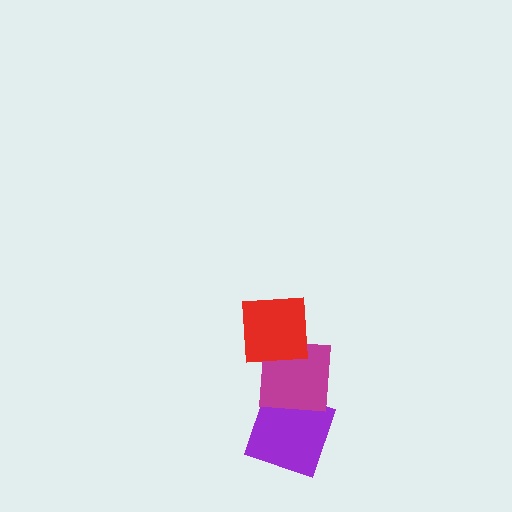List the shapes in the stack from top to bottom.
From top to bottom: the red square, the magenta square, the purple diamond.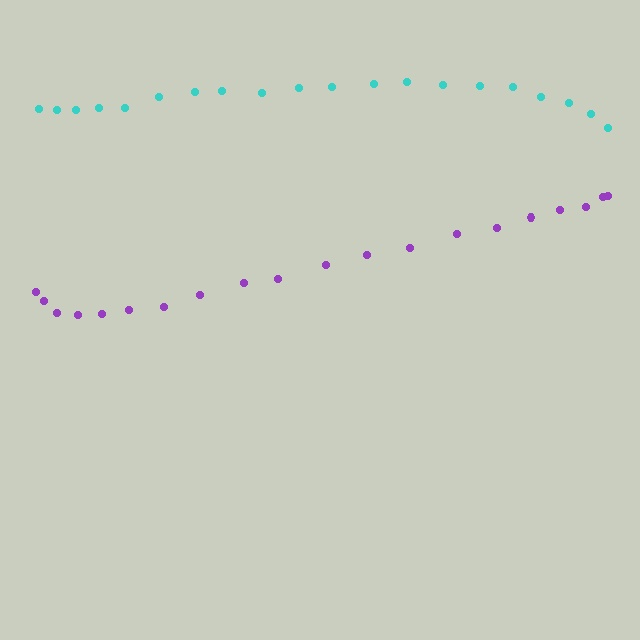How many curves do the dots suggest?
There are 2 distinct paths.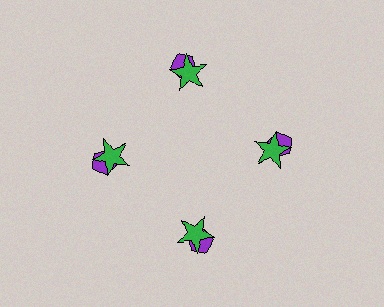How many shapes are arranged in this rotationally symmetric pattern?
There are 8 shapes, arranged in 4 groups of 2.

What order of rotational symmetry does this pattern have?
This pattern has 4-fold rotational symmetry.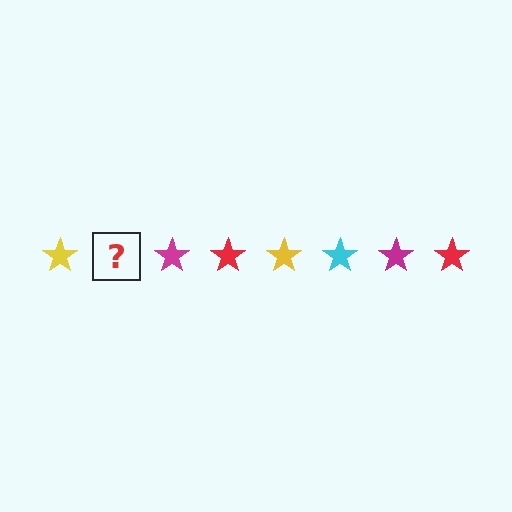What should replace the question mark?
The question mark should be replaced with a cyan star.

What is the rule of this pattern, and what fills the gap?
The rule is that the pattern cycles through yellow, cyan, magenta, red stars. The gap should be filled with a cyan star.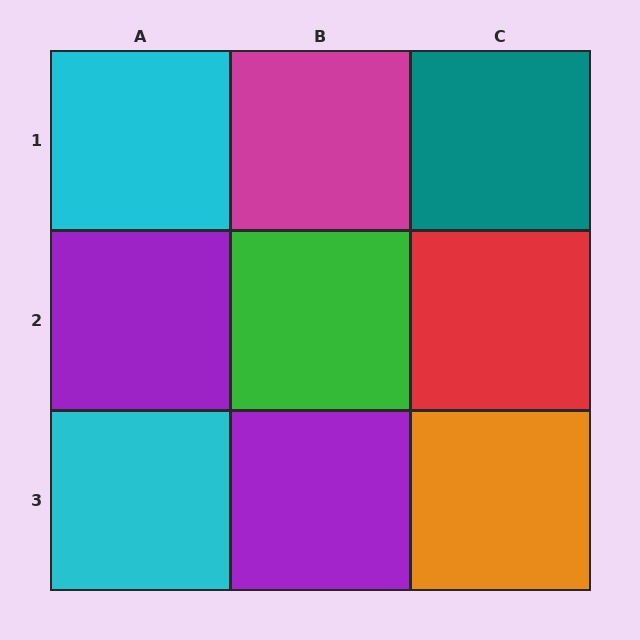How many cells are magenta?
1 cell is magenta.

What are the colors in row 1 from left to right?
Cyan, magenta, teal.